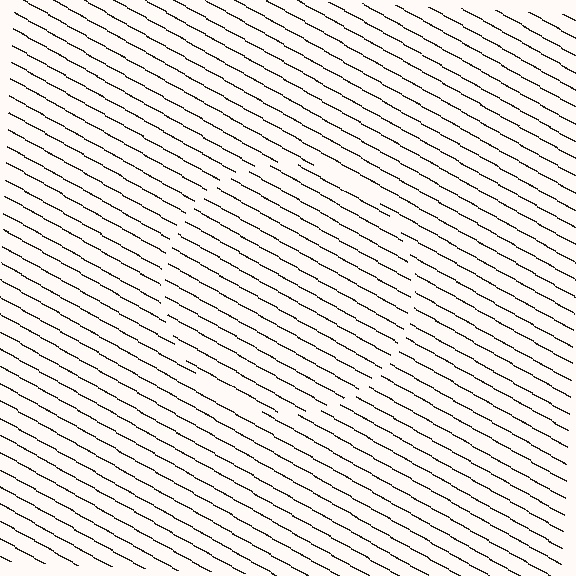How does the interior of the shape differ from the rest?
The interior of the shape contains the same grating, shifted by half a period — the contour is defined by the phase discontinuity where line-ends from the inner and outer gratings abut.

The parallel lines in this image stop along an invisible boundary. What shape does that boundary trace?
An illusory circle. The interior of the shape contains the same grating, shifted by half a period — the contour is defined by the phase discontinuity where line-ends from the inner and outer gratings abut.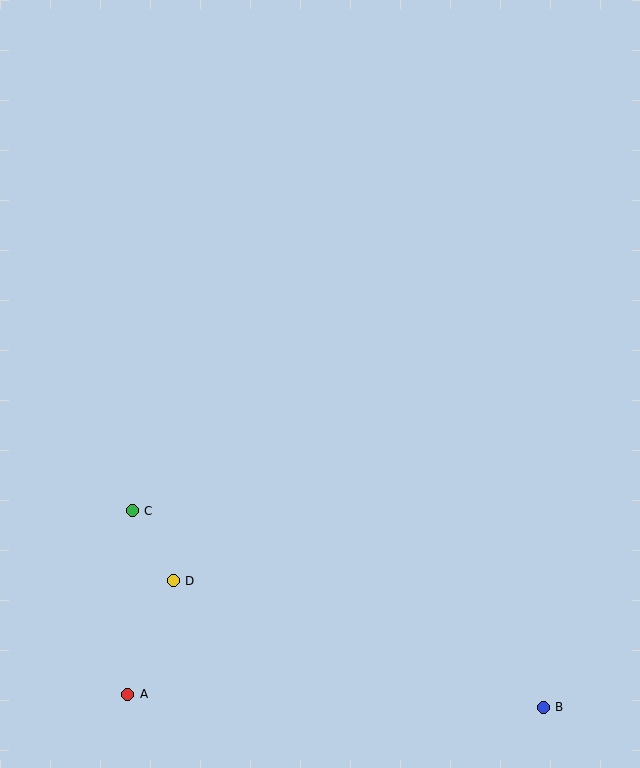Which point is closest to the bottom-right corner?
Point B is closest to the bottom-right corner.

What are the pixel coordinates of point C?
Point C is at (132, 511).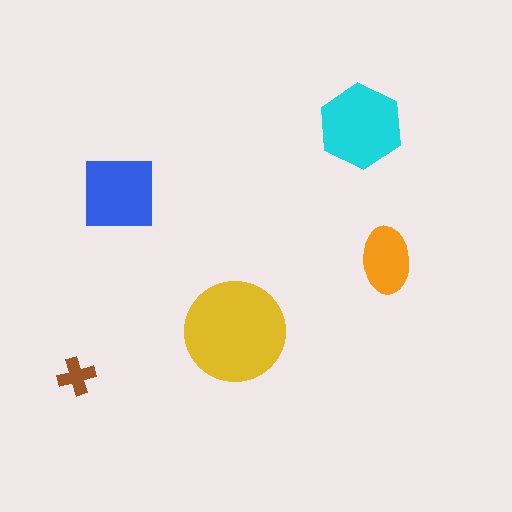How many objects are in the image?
There are 5 objects in the image.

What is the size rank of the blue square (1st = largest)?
3rd.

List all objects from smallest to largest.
The brown cross, the orange ellipse, the blue square, the cyan hexagon, the yellow circle.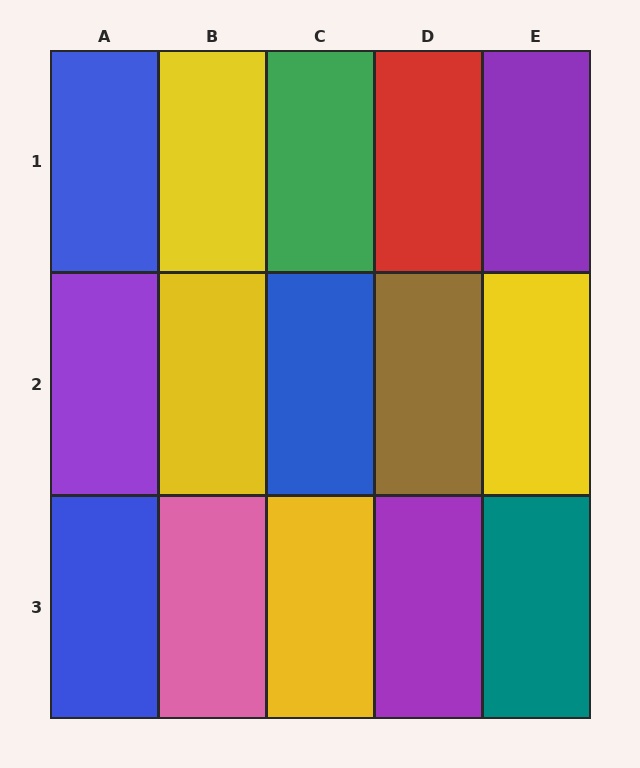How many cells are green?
1 cell is green.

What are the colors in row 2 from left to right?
Purple, yellow, blue, brown, yellow.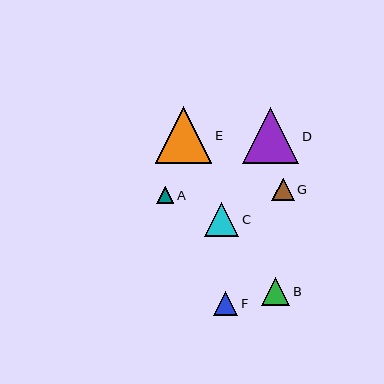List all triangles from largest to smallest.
From largest to smallest: E, D, C, B, F, G, A.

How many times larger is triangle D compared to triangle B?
Triangle D is approximately 2.0 times the size of triangle B.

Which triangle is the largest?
Triangle E is the largest with a size of approximately 57 pixels.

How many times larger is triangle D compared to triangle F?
Triangle D is approximately 2.3 times the size of triangle F.